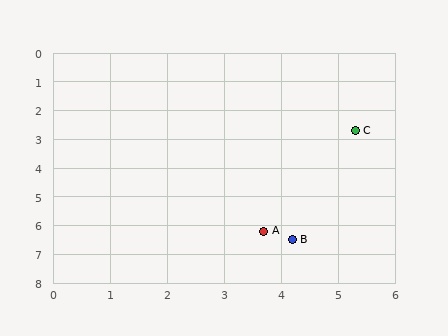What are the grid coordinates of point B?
Point B is at approximately (4.2, 6.5).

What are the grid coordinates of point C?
Point C is at approximately (5.3, 2.7).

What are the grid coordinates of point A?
Point A is at approximately (3.7, 6.2).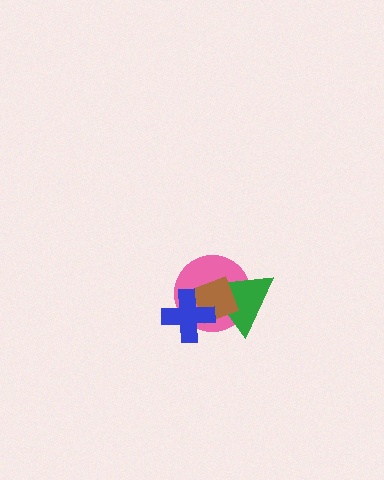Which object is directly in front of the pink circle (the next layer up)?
The green triangle is directly in front of the pink circle.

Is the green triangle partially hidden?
Yes, it is partially covered by another shape.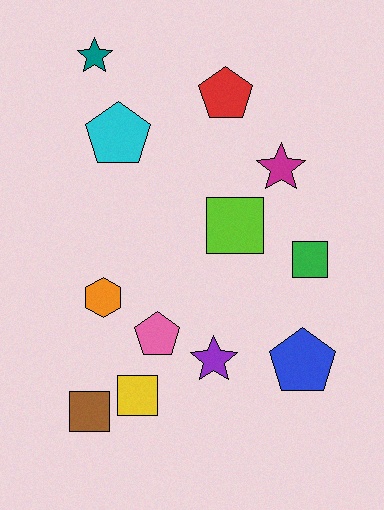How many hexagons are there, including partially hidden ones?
There is 1 hexagon.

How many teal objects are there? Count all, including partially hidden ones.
There is 1 teal object.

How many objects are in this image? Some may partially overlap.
There are 12 objects.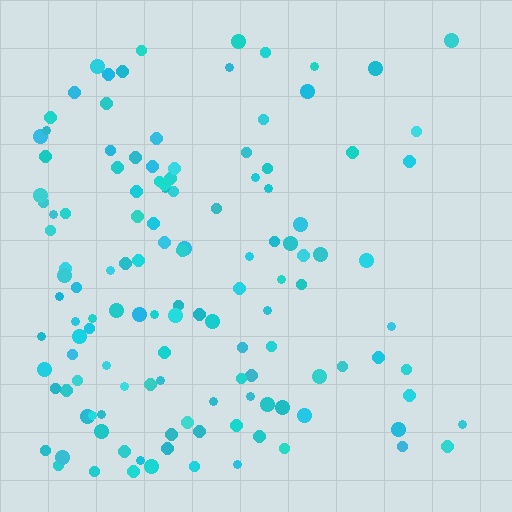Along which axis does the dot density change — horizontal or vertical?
Horizontal.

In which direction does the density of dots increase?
From right to left, with the left side densest.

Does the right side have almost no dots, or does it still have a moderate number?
Still a moderate number, just noticeably fewer than the left.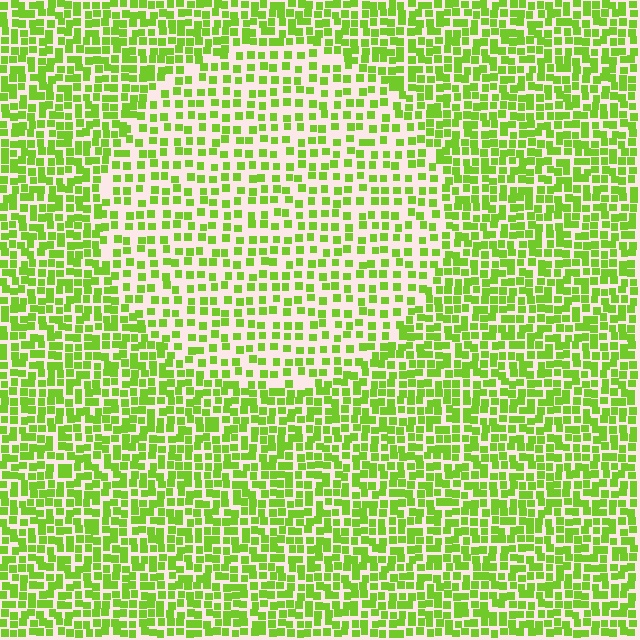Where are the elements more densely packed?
The elements are more densely packed outside the circle boundary.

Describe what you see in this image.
The image contains small lime elements arranged at two different densities. A circle-shaped region is visible where the elements are less densely packed than the surrounding area.